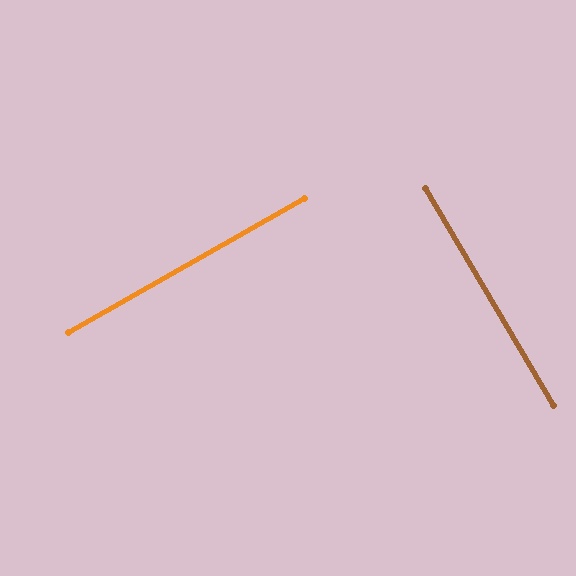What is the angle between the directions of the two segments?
Approximately 89 degrees.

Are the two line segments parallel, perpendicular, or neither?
Perpendicular — they meet at approximately 89°.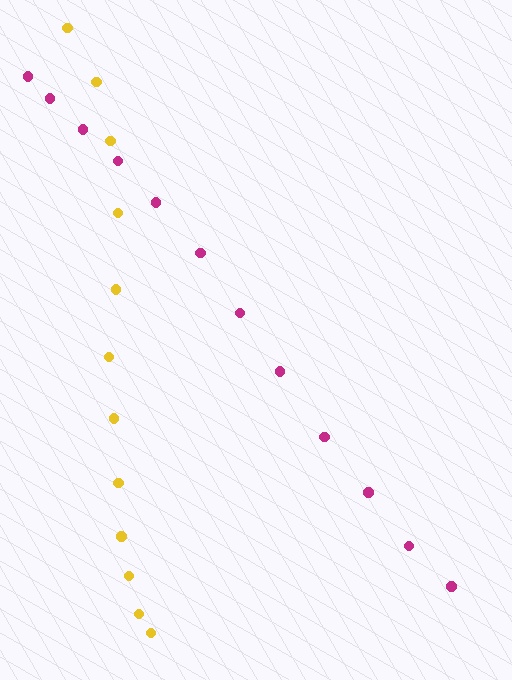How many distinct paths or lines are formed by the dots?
There are 2 distinct paths.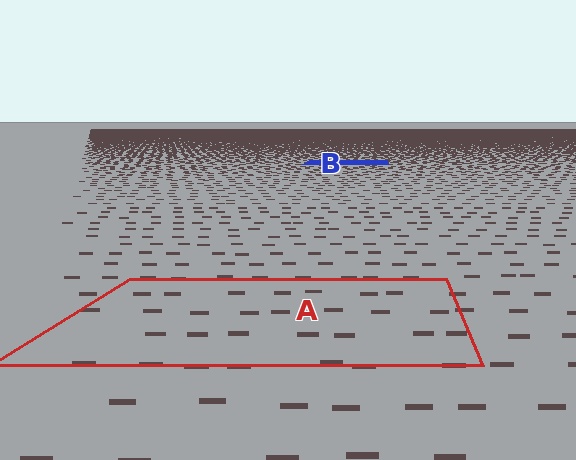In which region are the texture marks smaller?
The texture marks are smaller in region B, because it is farther away.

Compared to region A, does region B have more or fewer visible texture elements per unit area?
Region B has more texture elements per unit area — they are packed more densely because it is farther away.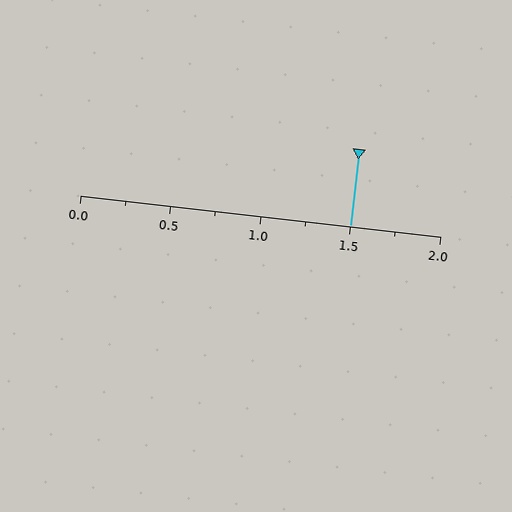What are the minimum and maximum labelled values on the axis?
The axis runs from 0.0 to 2.0.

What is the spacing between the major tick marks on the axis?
The major ticks are spaced 0.5 apart.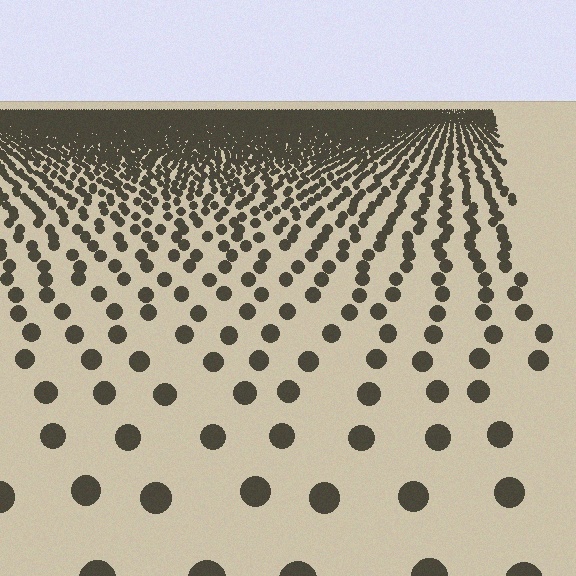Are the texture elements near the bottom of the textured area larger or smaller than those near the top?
Larger. Near the bottom, elements are closer to the viewer and appear at a bigger on-screen size.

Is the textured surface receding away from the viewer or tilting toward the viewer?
The surface is receding away from the viewer. Texture elements get smaller and denser toward the top.